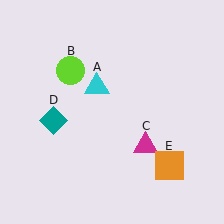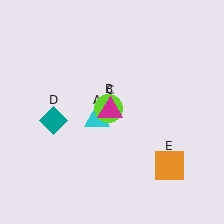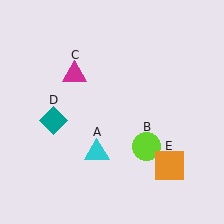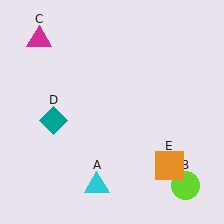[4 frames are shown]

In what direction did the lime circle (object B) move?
The lime circle (object B) moved down and to the right.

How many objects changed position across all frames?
3 objects changed position: cyan triangle (object A), lime circle (object B), magenta triangle (object C).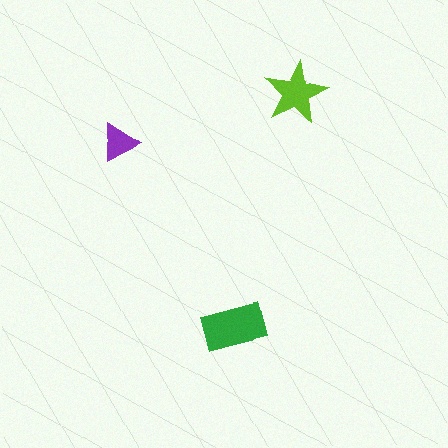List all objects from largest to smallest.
The green rectangle, the lime star, the purple triangle.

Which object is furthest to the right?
The lime star is rightmost.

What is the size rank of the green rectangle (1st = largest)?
1st.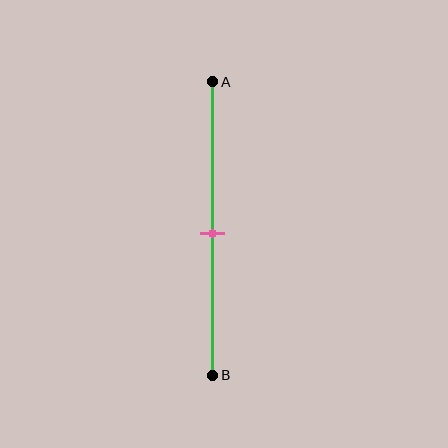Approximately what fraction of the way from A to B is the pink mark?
The pink mark is approximately 50% of the way from A to B.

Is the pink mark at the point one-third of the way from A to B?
No, the mark is at about 50% from A, not at the 33% one-third point.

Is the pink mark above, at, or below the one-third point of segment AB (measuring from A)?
The pink mark is below the one-third point of segment AB.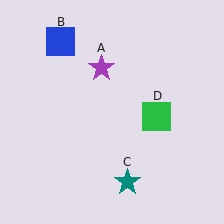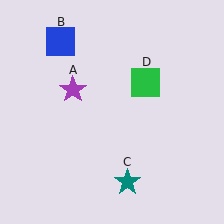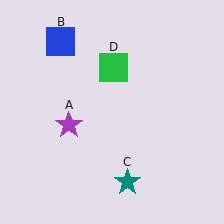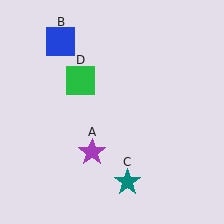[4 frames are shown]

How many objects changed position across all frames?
2 objects changed position: purple star (object A), green square (object D).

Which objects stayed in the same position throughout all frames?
Blue square (object B) and teal star (object C) remained stationary.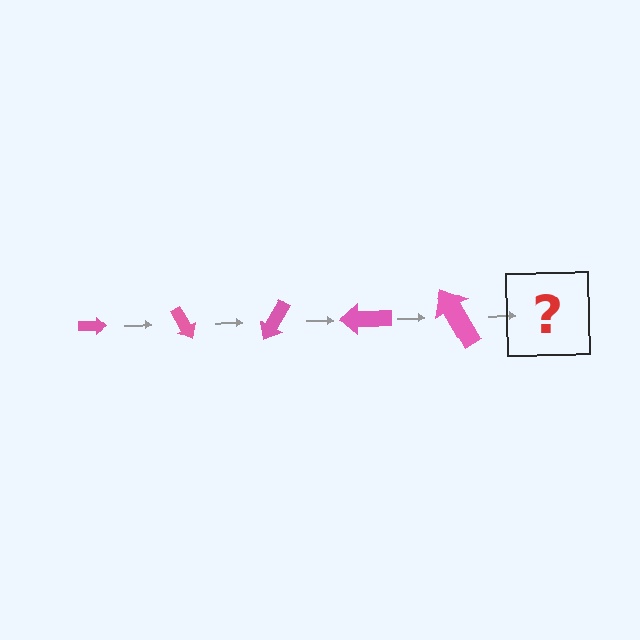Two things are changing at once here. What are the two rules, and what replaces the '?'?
The two rules are that the arrow grows larger each step and it rotates 60 degrees each step. The '?' should be an arrow, larger than the previous one and rotated 300 degrees from the start.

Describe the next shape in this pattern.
It should be an arrow, larger than the previous one and rotated 300 degrees from the start.